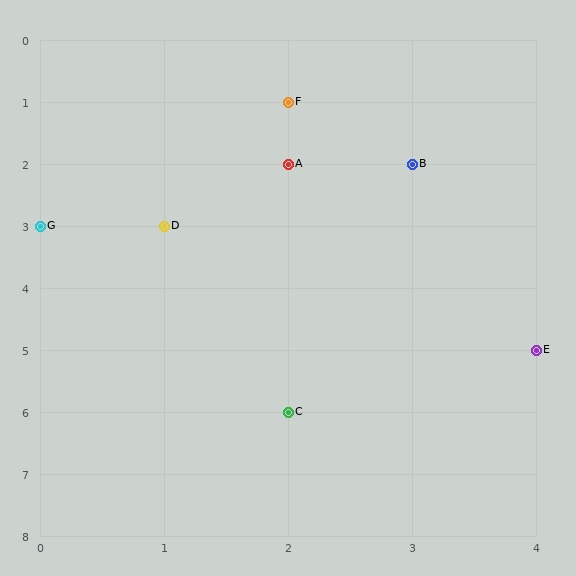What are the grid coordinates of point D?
Point D is at grid coordinates (1, 3).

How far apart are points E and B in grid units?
Points E and B are 1 column and 3 rows apart (about 3.2 grid units diagonally).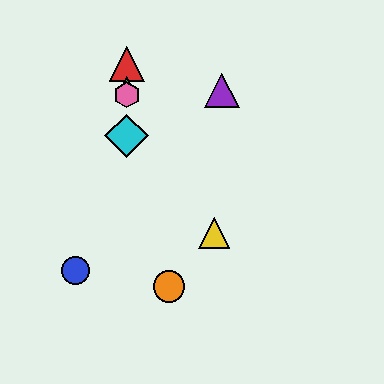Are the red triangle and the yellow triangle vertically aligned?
No, the red triangle is at x≈127 and the yellow triangle is at x≈214.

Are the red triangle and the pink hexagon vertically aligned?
Yes, both are at x≈127.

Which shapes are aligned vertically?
The red triangle, the green triangle, the cyan diamond, the pink hexagon are aligned vertically.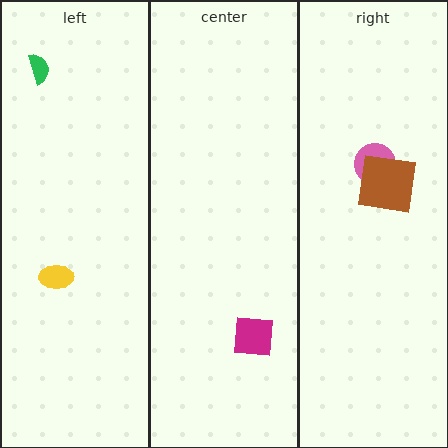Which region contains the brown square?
The right region.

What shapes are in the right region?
The pink circle, the brown square.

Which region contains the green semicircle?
The left region.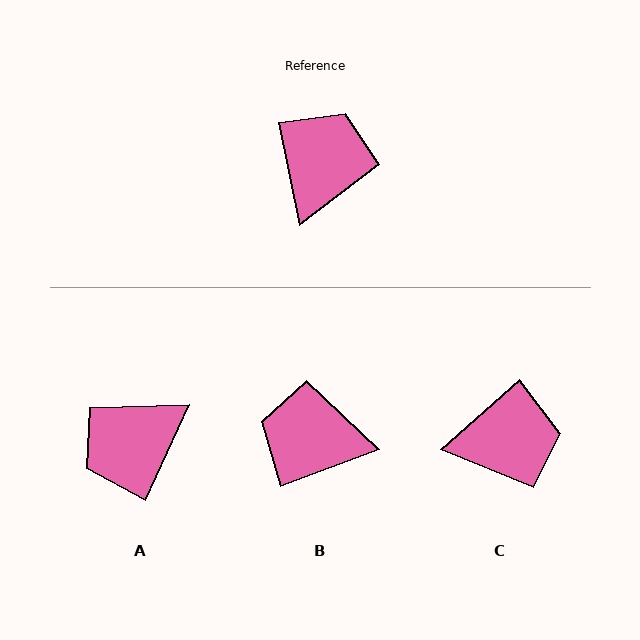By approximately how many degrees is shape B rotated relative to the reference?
Approximately 99 degrees counter-clockwise.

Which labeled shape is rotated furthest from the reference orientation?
A, about 144 degrees away.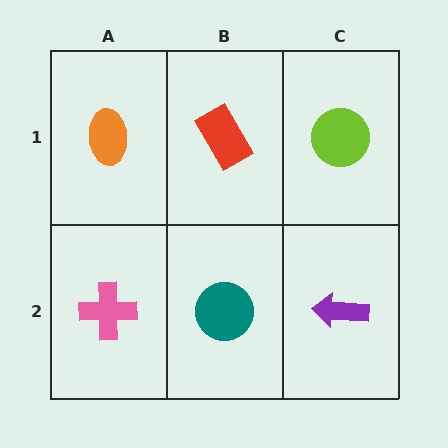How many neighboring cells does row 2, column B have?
3.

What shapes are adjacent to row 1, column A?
A pink cross (row 2, column A), a red rectangle (row 1, column B).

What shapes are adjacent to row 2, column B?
A red rectangle (row 1, column B), a pink cross (row 2, column A), a purple arrow (row 2, column C).